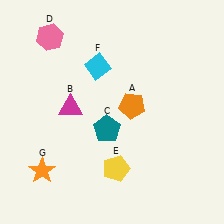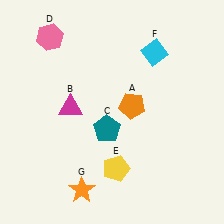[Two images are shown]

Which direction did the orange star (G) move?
The orange star (G) moved right.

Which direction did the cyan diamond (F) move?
The cyan diamond (F) moved right.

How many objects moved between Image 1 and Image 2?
2 objects moved between the two images.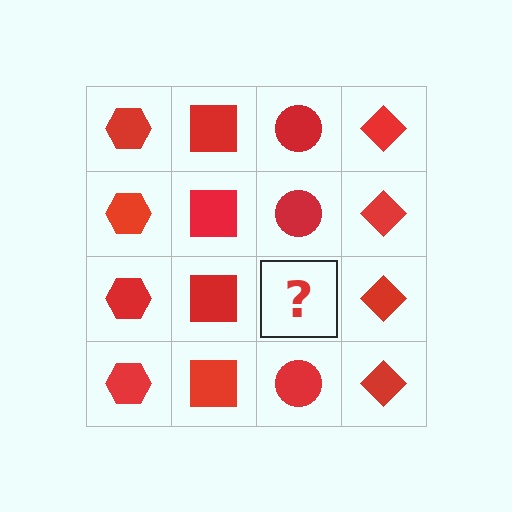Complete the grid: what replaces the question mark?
The question mark should be replaced with a red circle.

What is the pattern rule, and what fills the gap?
The rule is that each column has a consistent shape. The gap should be filled with a red circle.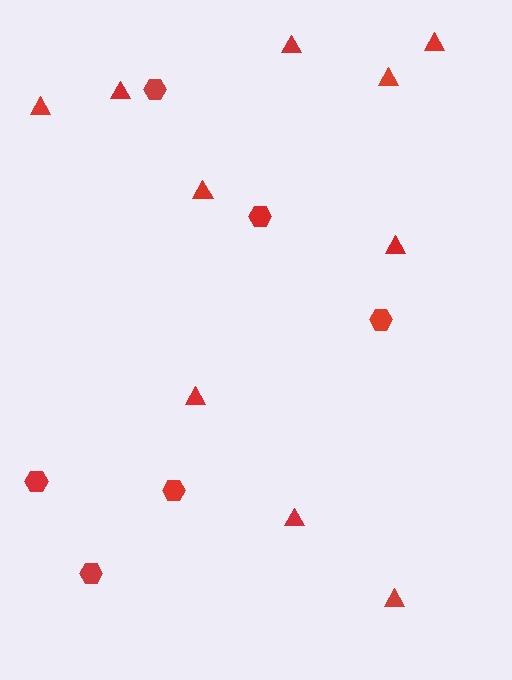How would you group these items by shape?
There are 2 groups: one group of hexagons (6) and one group of triangles (10).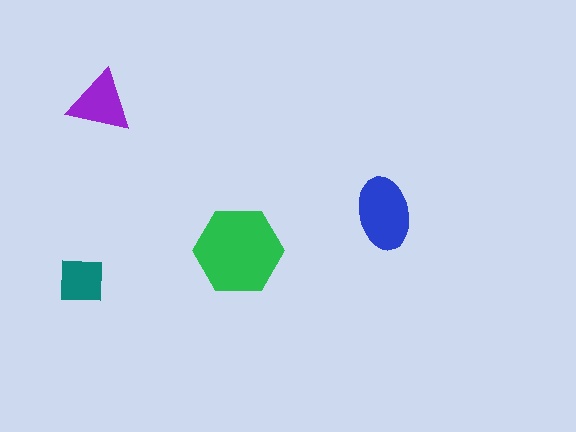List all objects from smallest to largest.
The teal square, the purple triangle, the blue ellipse, the green hexagon.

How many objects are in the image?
There are 4 objects in the image.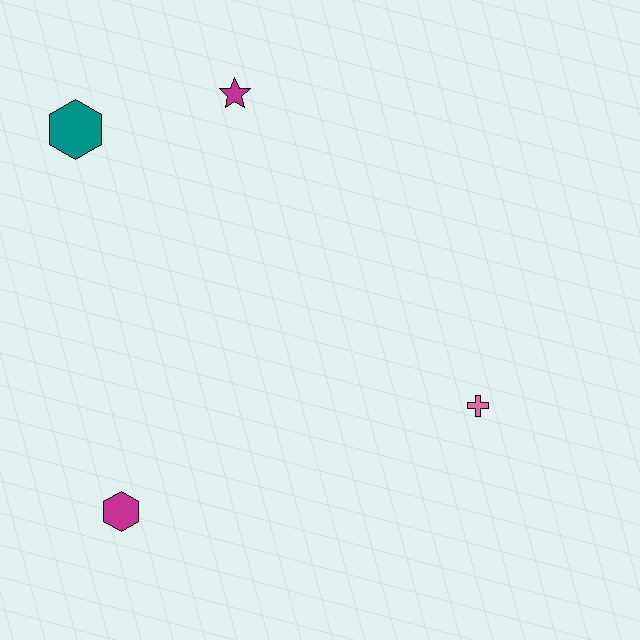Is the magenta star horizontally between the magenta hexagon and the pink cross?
Yes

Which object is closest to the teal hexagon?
The magenta star is closest to the teal hexagon.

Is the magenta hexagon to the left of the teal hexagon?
No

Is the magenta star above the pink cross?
Yes